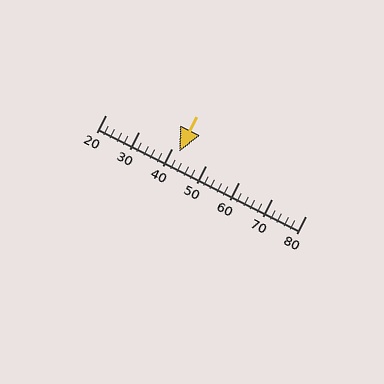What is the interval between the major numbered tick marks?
The major tick marks are spaced 10 units apart.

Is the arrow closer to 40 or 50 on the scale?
The arrow is closer to 40.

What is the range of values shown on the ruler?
The ruler shows values from 20 to 80.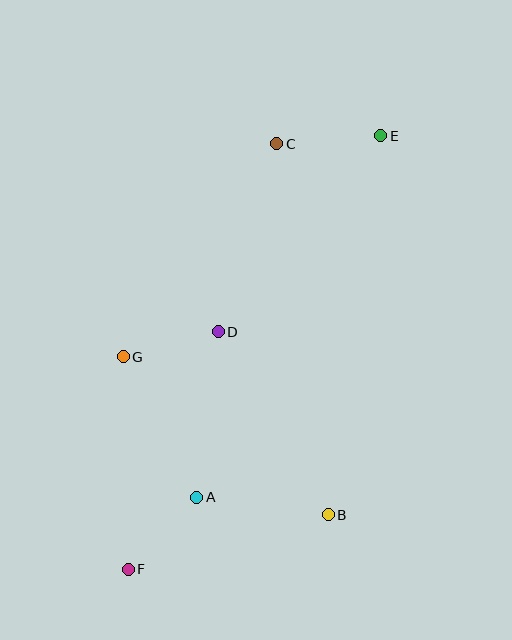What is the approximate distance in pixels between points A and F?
The distance between A and F is approximately 99 pixels.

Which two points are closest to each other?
Points D and G are closest to each other.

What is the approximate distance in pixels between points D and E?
The distance between D and E is approximately 255 pixels.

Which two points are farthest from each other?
Points E and F are farthest from each other.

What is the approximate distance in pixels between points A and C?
The distance between A and C is approximately 362 pixels.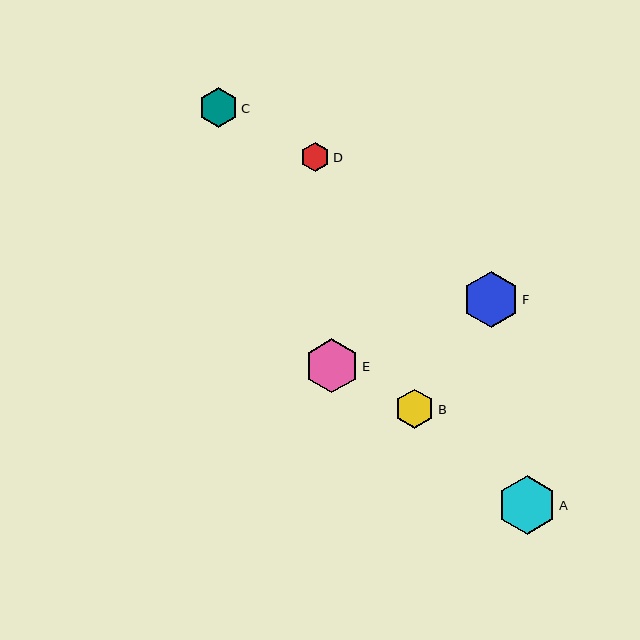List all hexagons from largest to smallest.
From largest to smallest: A, F, E, B, C, D.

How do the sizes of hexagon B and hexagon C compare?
Hexagon B and hexagon C are approximately the same size.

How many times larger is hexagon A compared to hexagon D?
Hexagon A is approximately 2.0 times the size of hexagon D.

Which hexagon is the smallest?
Hexagon D is the smallest with a size of approximately 29 pixels.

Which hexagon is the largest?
Hexagon A is the largest with a size of approximately 58 pixels.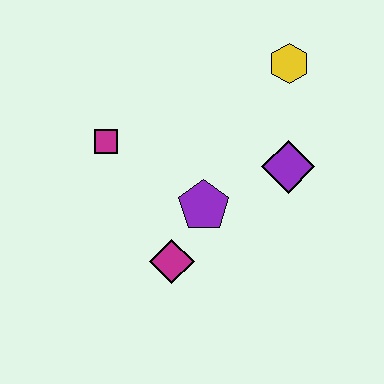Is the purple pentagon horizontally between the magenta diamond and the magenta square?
No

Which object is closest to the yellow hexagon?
The purple diamond is closest to the yellow hexagon.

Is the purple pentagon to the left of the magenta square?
No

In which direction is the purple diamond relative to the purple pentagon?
The purple diamond is to the right of the purple pentagon.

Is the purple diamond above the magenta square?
No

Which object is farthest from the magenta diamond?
The yellow hexagon is farthest from the magenta diamond.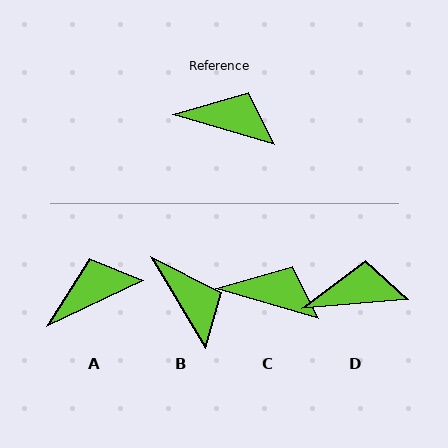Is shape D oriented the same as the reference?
No, it is off by about 21 degrees.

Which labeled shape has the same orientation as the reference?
C.